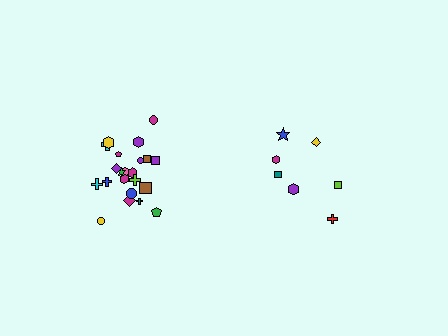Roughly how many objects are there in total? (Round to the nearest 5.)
Roughly 30 objects in total.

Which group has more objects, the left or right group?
The left group.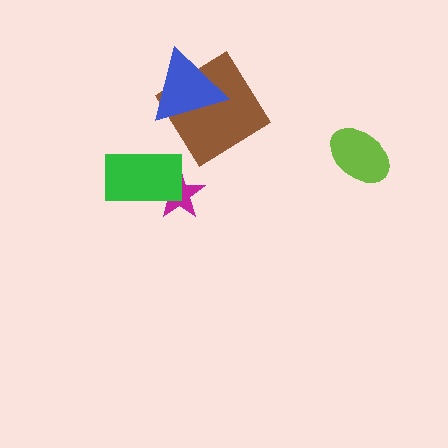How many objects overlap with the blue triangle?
1 object overlaps with the blue triangle.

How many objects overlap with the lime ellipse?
0 objects overlap with the lime ellipse.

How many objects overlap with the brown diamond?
1 object overlaps with the brown diamond.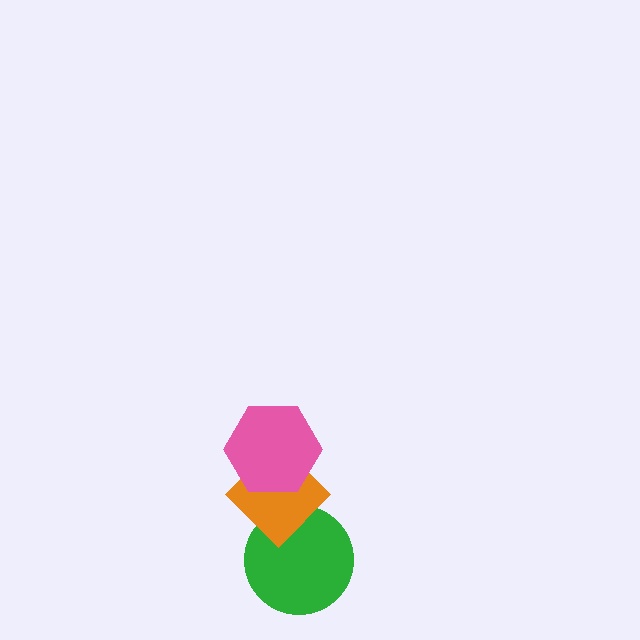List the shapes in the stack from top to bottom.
From top to bottom: the pink hexagon, the orange diamond, the green circle.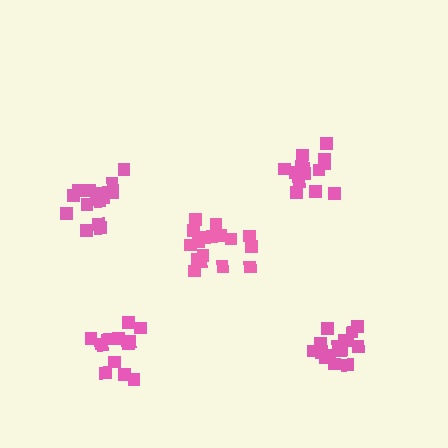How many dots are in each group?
Group 1: 17 dots, Group 2: 17 dots, Group 3: 14 dots, Group 4: 15 dots, Group 5: 17 dots (80 total).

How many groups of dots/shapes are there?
There are 5 groups.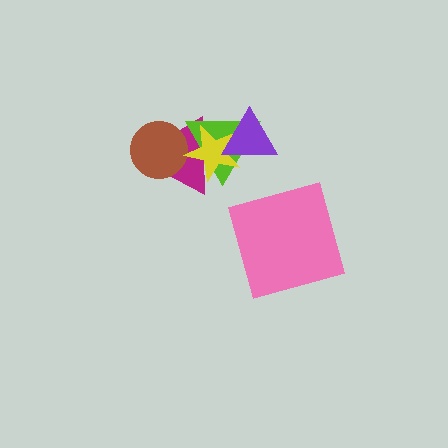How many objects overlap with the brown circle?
1 object overlaps with the brown circle.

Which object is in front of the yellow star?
The purple triangle is in front of the yellow star.